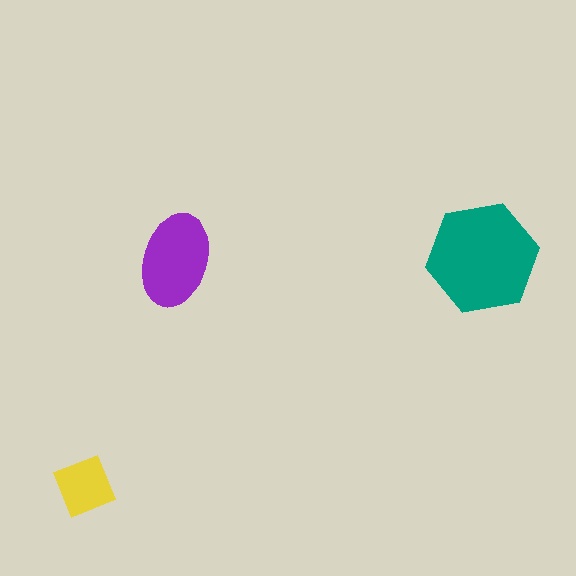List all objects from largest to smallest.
The teal hexagon, the purple ellipse, the yellow diamond.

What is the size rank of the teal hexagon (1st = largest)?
1st.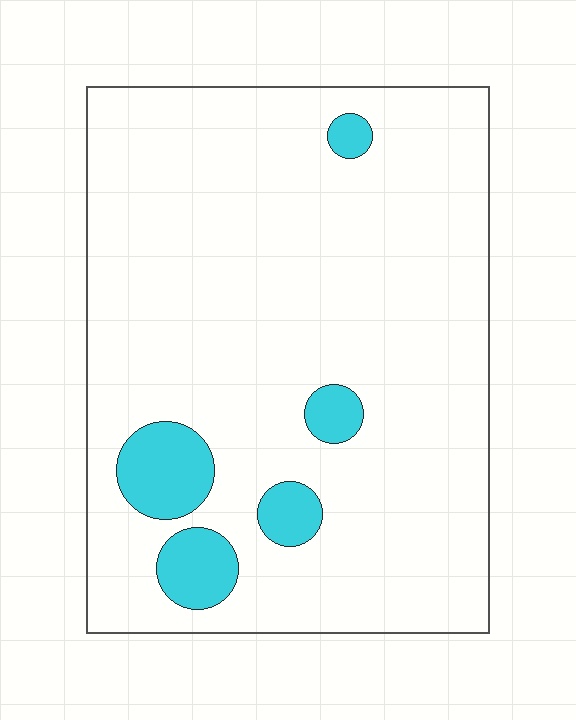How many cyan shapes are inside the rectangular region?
5.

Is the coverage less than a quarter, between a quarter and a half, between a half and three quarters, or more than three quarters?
Less than a quarter.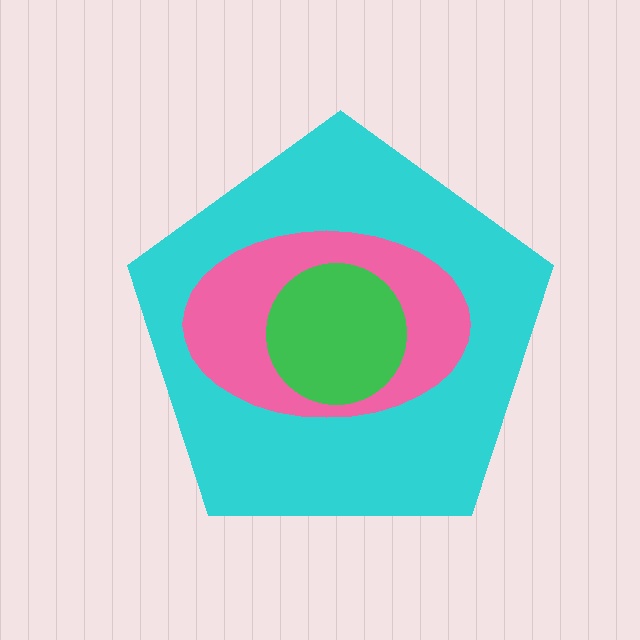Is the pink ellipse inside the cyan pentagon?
Yes.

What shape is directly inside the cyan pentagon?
The pink ellipse.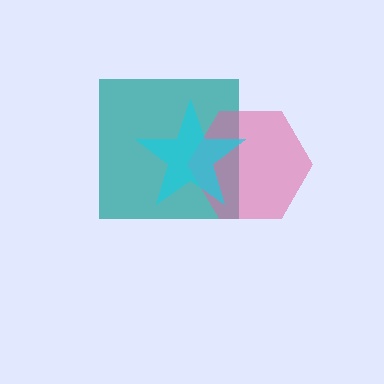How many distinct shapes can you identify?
There are 3 distinct shapes: a teal square, a pink hexagon, a cyan star.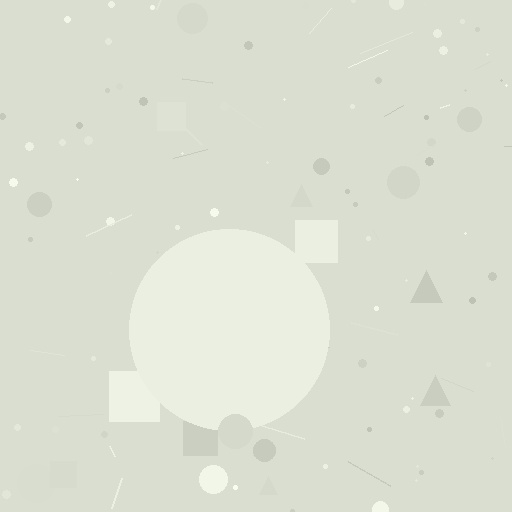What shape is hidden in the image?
A circle is hidden in the image.